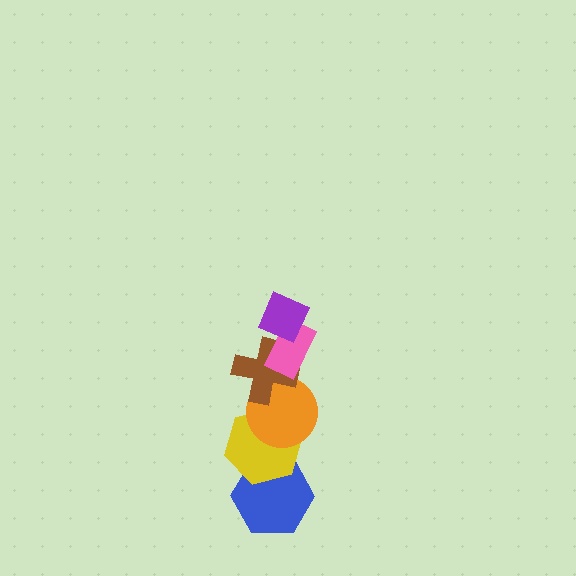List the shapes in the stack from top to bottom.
From top to bottom: the purple diamond, the pink rectangle, the brown cross, the orange circle, the yellow hexagon, the blue hexagon.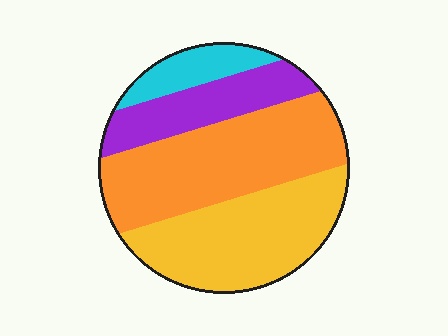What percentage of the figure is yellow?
Yellow covers around 35% of the figure.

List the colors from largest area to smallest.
From largest to smallest: orange, yellow, purple, cyan.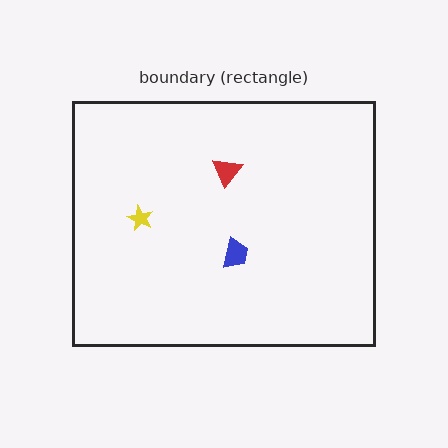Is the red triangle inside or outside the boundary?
Inside.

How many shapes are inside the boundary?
3 inside, 0 outside.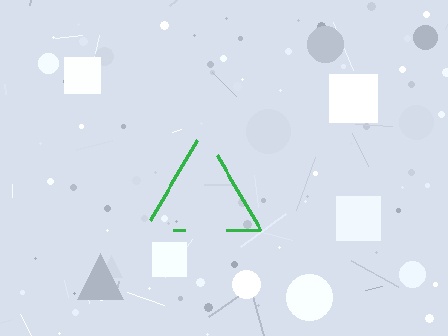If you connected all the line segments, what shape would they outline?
They would outline a triangle.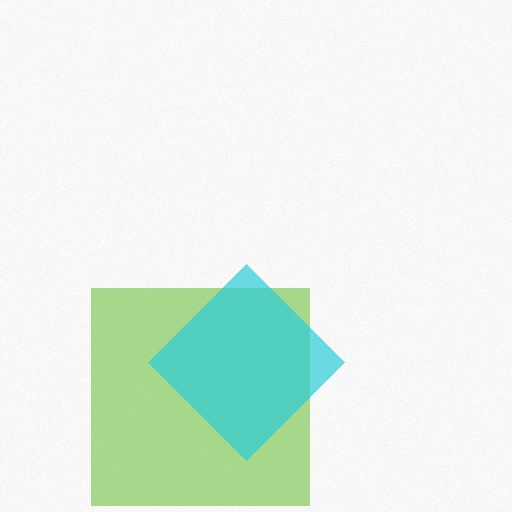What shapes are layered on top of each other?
The layered shapes are: a lime square, a cyan diamond.